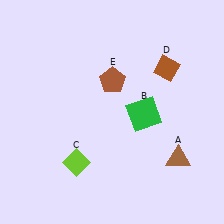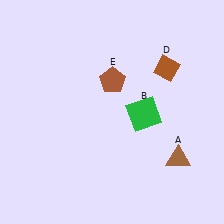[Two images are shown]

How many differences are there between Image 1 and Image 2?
There is 1 difference between the two images.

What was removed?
The lime diamond (C) was removed in Image 2.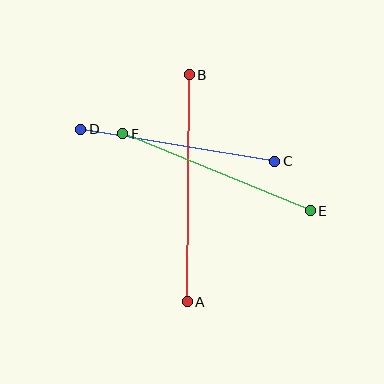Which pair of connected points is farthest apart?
Points A and B are farthest apart.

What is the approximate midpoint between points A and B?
The midpoint is at approximately (188, 188) pixels.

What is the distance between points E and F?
The distance is approximately 203 pixels.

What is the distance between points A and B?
The distance is approximately 227 pixels.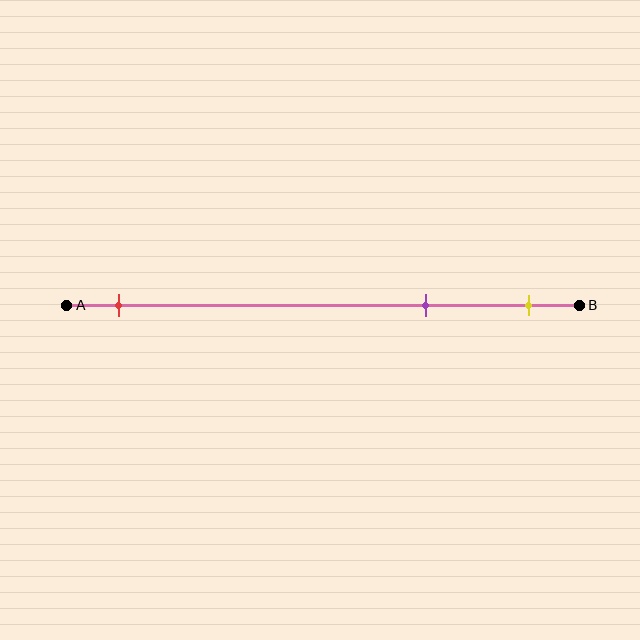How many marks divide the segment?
There are 3 marks dividing the segment.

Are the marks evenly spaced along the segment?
No, the marks are not evenly spaced.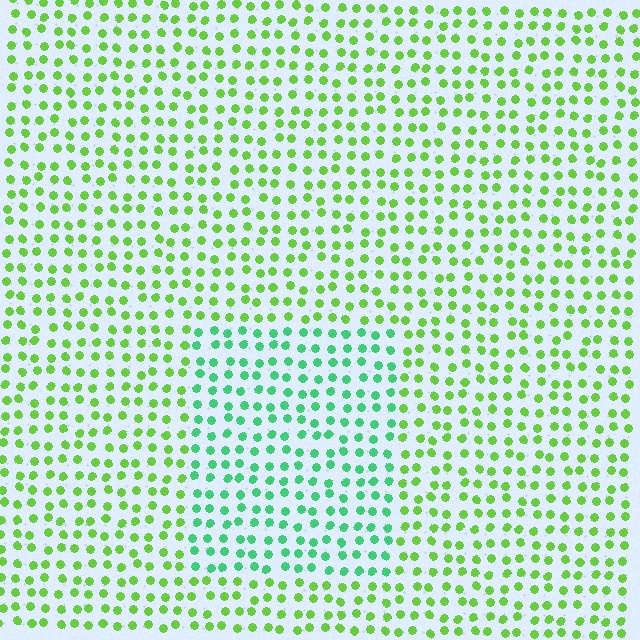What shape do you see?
I see a rectangle.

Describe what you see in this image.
The image is filled with small lime elements in a uniform arrangement. A rectangle-shaped region is visible where the elements are tinted to a slightly different hue, forming a subtle color boundary.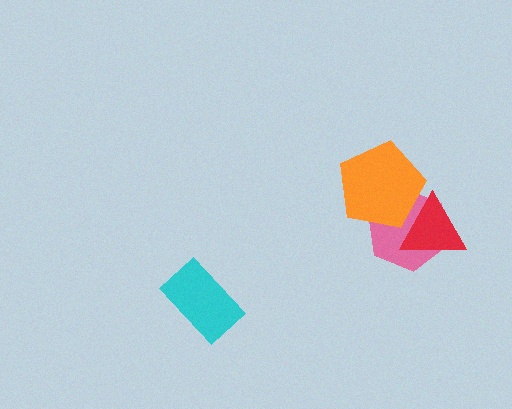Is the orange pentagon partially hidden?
Yes, it is partially covered by another shape.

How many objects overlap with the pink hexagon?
2 objects overlap with the pink hexagon.